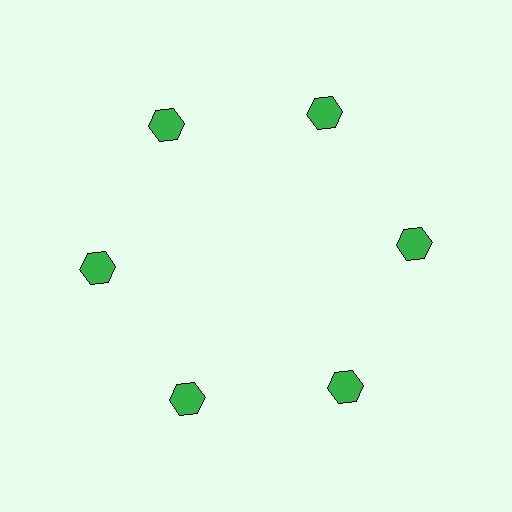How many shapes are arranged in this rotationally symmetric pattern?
There are 6 shapes, arranged in 6 groups of 1.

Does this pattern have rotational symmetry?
Yes, this pattern has 6-fold rotational symmetry. It looks the same after rotating 60 degrees around the center.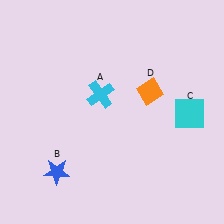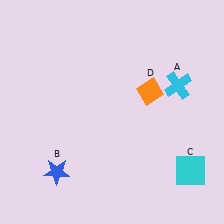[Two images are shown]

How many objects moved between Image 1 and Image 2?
2 objects moved between the two images.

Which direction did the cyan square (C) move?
The cyan square (C) moved down.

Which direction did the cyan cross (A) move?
The cyan cross (A) moved right.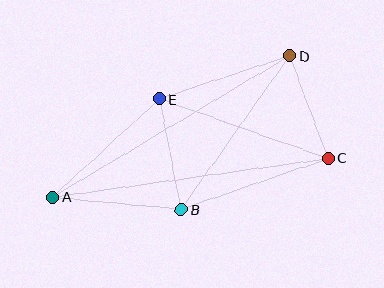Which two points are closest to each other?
Points C and D are closest to each other.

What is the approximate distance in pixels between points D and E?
The distance between D and E is approximately 137 pixels.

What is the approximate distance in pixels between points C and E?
The distance between C and E is approximately 179 pixels.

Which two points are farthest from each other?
Points A and C are farthest from each other.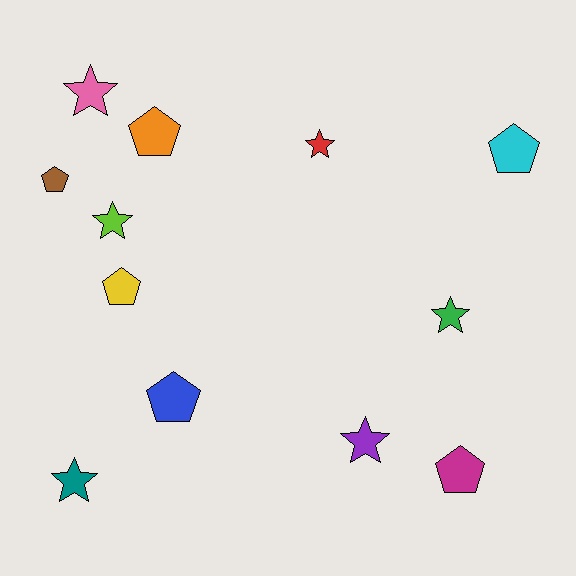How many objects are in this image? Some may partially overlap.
There are 12 objects.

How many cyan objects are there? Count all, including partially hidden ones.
There is 1 cyan object.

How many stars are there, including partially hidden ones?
There are 6 stars.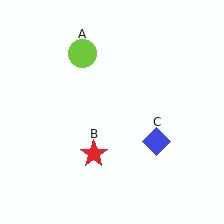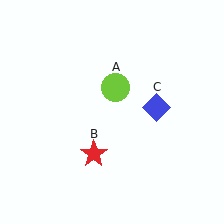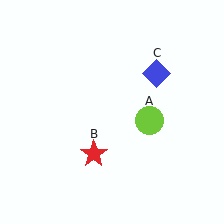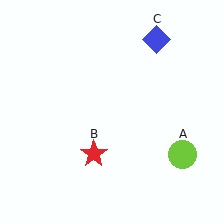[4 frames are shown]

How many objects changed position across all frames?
2 objects changed position: lime circle (object A), blue diamond (object C).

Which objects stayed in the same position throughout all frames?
Red star (object B) remained stationary.